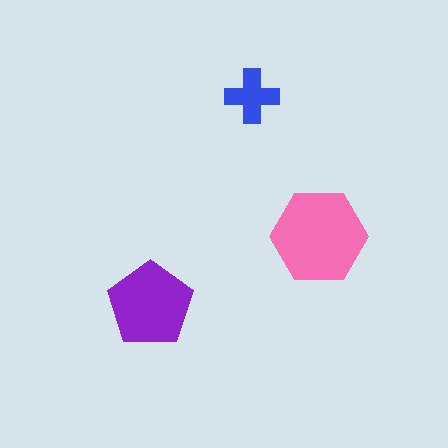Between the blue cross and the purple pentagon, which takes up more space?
The purple pentagon.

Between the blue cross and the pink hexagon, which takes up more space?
The pink hexagon.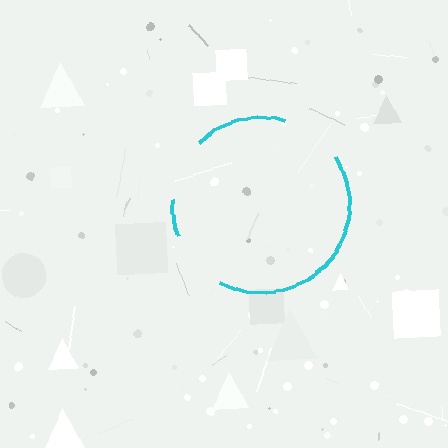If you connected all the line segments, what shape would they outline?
They would outline a circle.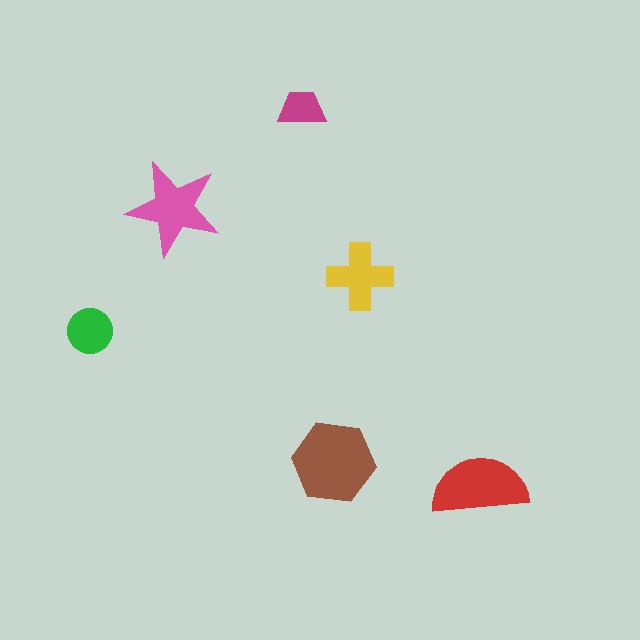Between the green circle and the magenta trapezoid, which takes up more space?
The green circle.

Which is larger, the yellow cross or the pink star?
The pink star.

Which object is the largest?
The brown hexagon.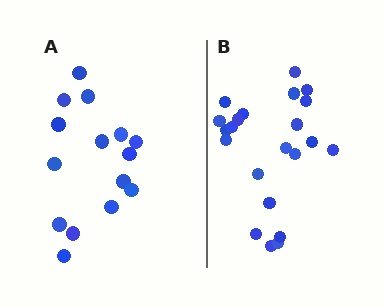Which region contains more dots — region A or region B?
Region B (the right region) has more dots.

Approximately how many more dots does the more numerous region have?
Region B has roughly 8 or so more dots than region A.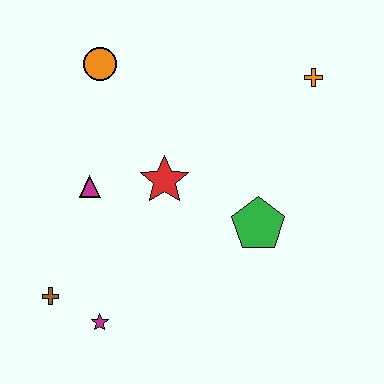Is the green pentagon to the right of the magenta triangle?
Yes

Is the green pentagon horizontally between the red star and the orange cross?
Yes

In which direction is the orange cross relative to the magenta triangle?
The orange cross is to the right of the magenta triangle.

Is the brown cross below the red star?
Yes